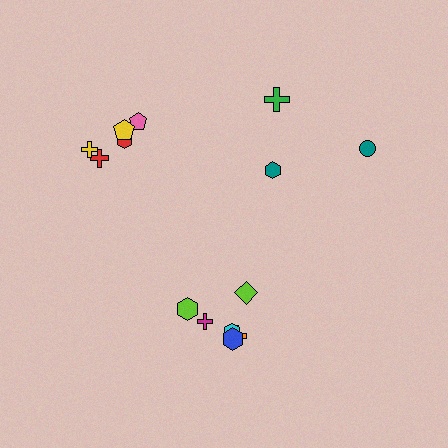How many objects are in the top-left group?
There are 5 objects.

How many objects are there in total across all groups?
There are 14 objects.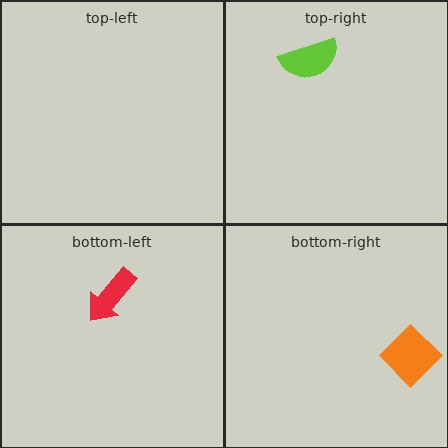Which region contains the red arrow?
The bottom-left region.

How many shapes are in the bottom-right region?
1.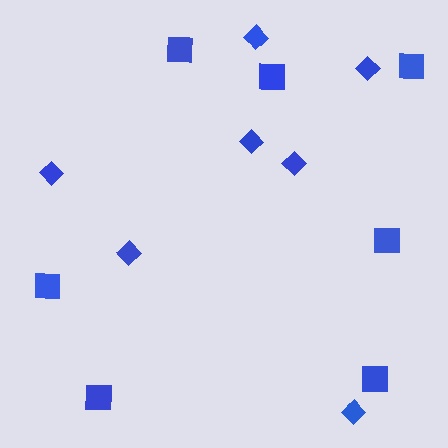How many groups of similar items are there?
There are 2 groups: one group of diamonds (7) and one group of squares (7).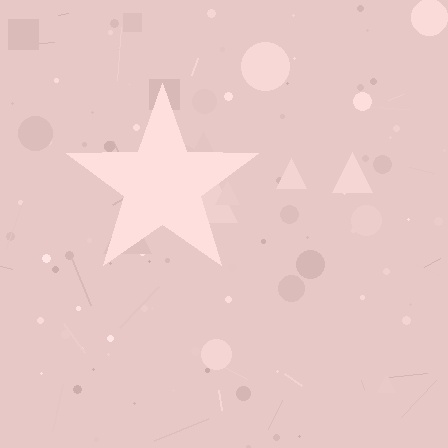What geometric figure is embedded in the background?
A star is embedded in the background.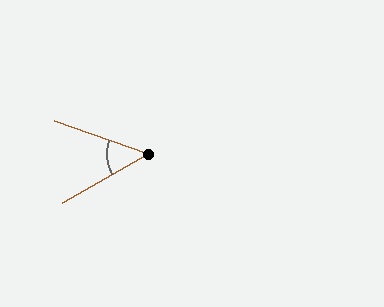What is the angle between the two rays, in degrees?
Approximately 50 degrees.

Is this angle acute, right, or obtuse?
It is acute.